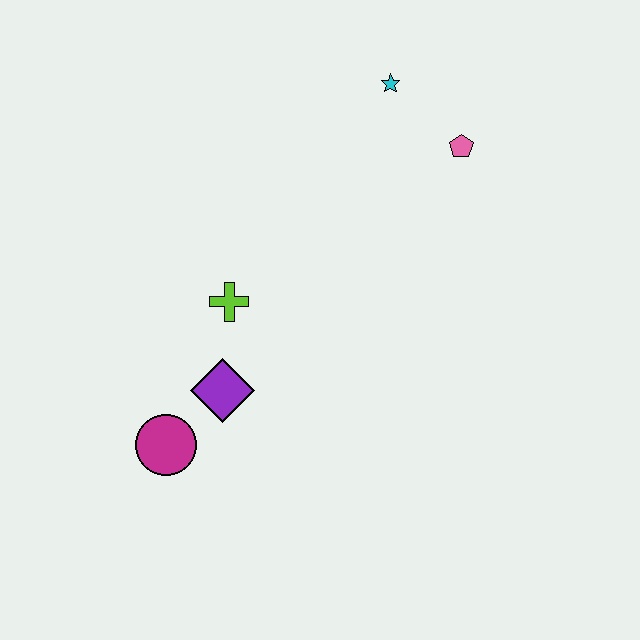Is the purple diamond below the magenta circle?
No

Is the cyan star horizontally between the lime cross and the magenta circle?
No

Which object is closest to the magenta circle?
The purple diamond is closest to the magenta circle.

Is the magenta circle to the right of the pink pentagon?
No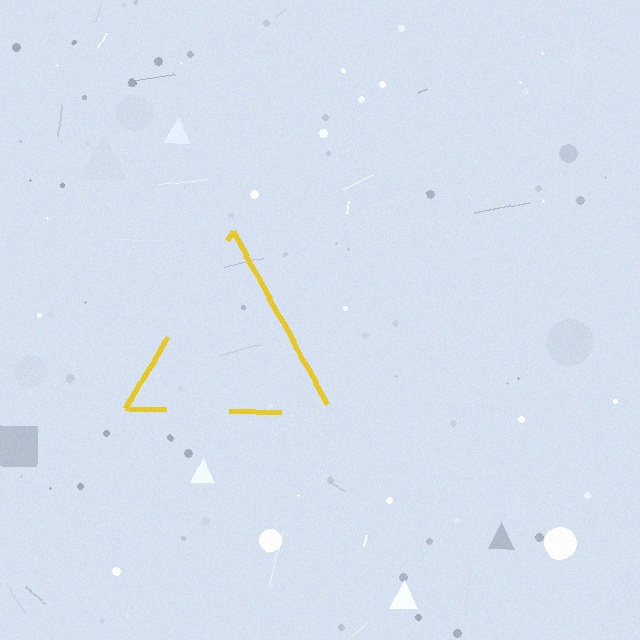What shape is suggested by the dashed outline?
The dashed outline suggests a triangle.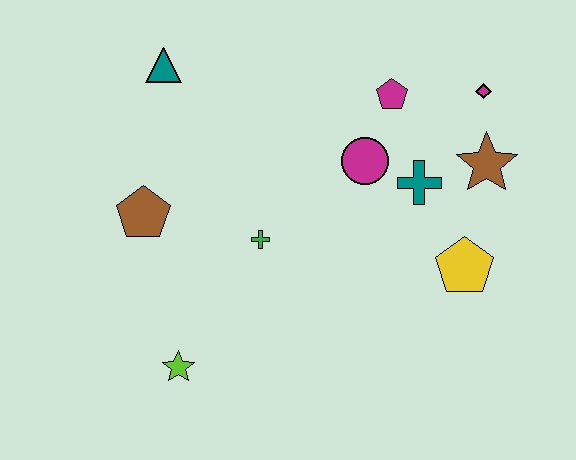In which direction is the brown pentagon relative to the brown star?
The brown pentagon is to the left of the brown star.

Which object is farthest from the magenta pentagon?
The lime star is farthest from the magenta pentagon.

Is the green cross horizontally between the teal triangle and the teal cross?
Yes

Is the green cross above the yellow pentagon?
Yes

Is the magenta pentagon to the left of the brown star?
Yes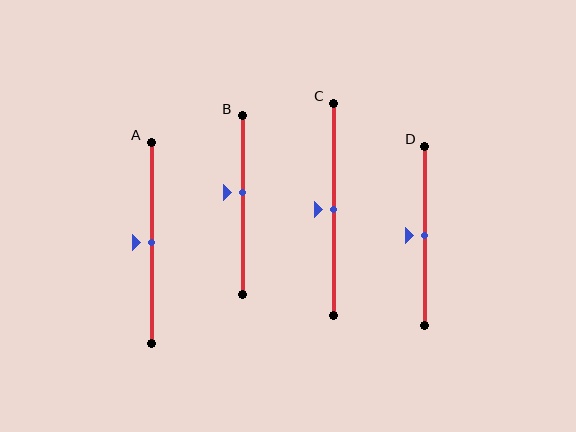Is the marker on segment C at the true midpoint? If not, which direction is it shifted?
Yes, the marker on segment C is at the true midpoint.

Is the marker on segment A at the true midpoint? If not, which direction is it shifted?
Yes, the marker on segment A is at the true midpoint.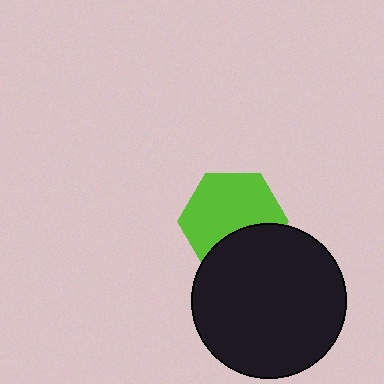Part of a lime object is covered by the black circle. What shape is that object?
It is a hexagon.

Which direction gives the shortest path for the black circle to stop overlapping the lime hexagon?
Moving down gives the shortest separation.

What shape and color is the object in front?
The object in front is a black circle.